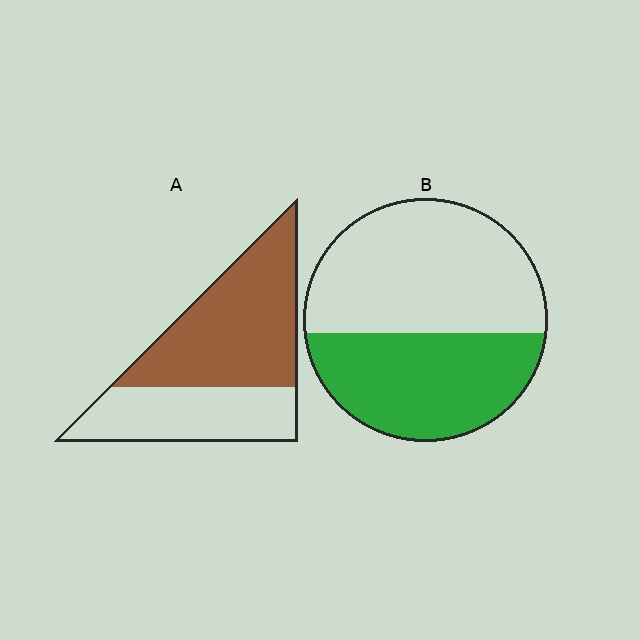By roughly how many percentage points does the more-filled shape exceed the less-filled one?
By roughly 15 percentage points (A over B).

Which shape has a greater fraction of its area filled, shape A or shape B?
Shape A.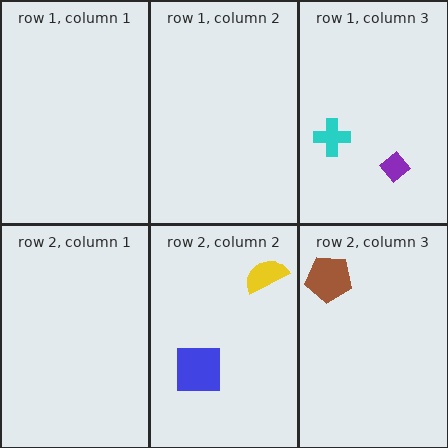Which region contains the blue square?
The row 2, column 2 region.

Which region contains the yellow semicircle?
The row 2, column 2 region.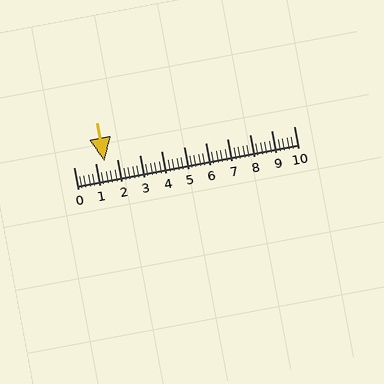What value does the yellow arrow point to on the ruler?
The yellow arrow points to approximately 1.4.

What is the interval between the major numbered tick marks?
The major tick marks are spaced 1 units apart.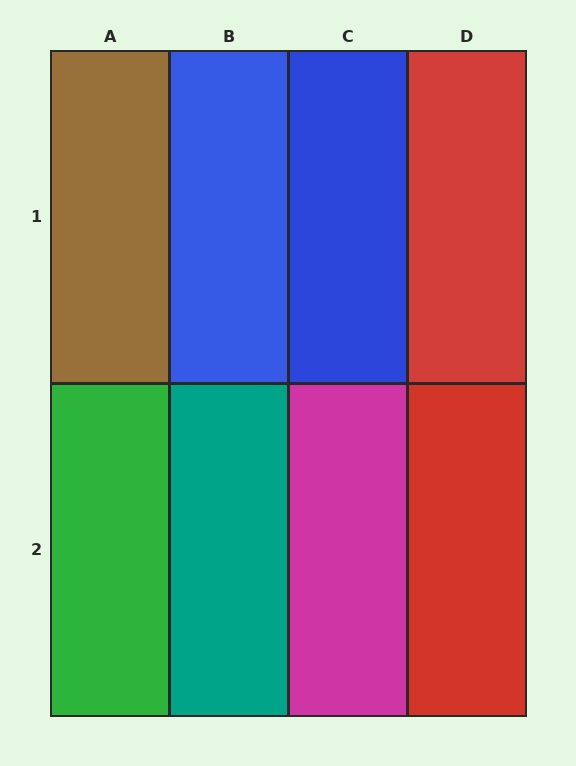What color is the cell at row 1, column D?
Red.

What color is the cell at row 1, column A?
Brown.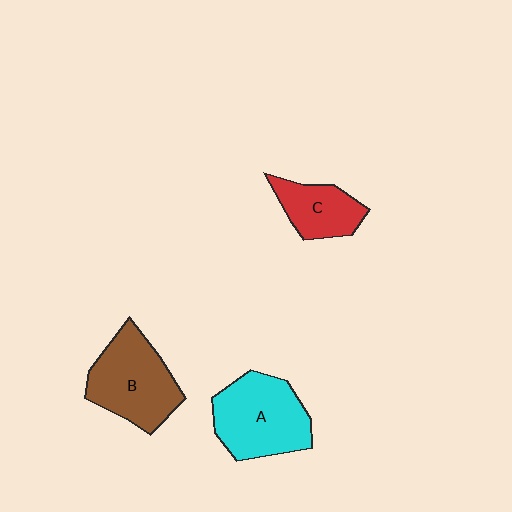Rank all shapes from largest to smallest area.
From largest to smallest: A (cyan), B (brown), C (red).